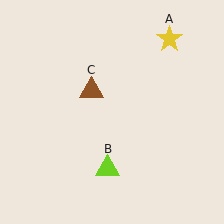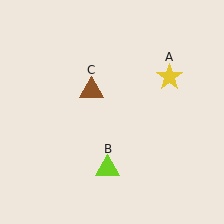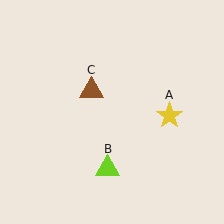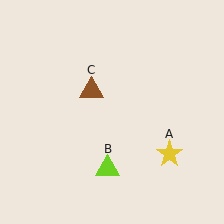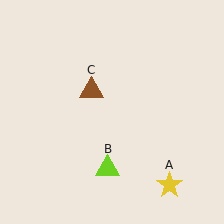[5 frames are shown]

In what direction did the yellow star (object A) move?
The yellow star (object A) moved down.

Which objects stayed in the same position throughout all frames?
Lime triangle (object B) and brown triangle (object C) remained stationary.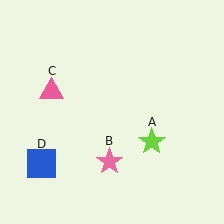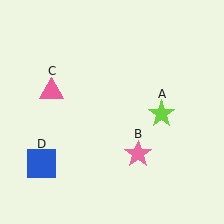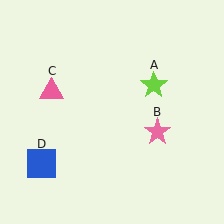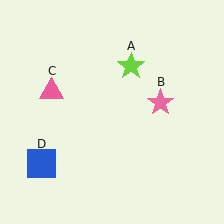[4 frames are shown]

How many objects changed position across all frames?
2 objects changed position: lime star (object A), pink star (object B).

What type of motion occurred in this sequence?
The lime star (object A), pink star (object B) rotated counterclockwise around the center of the scene.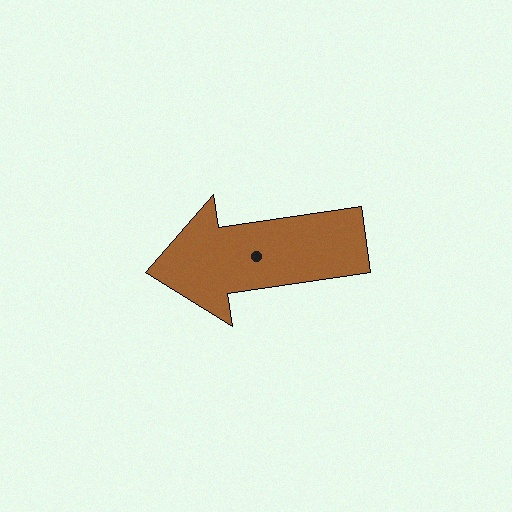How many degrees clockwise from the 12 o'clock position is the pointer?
Approximately 262 degrees.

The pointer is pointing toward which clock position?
Roughly 9 o'clock.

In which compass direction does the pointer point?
West.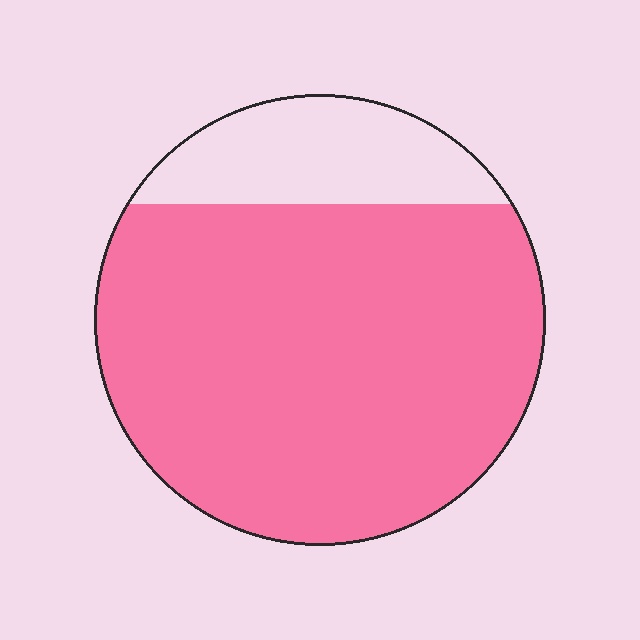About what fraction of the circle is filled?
About four fifths (4/5).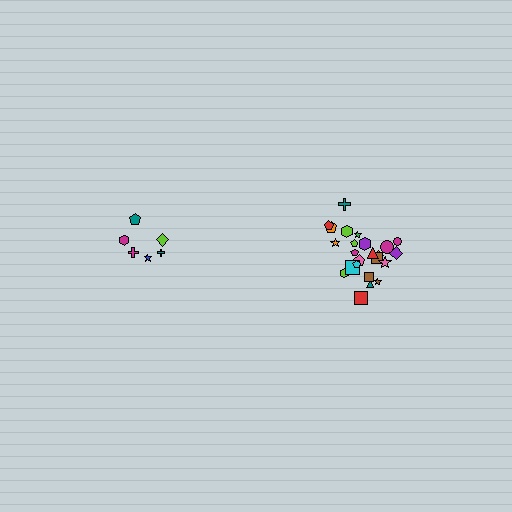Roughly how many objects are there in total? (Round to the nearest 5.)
Roughly 30 objects in total.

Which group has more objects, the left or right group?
The right group.